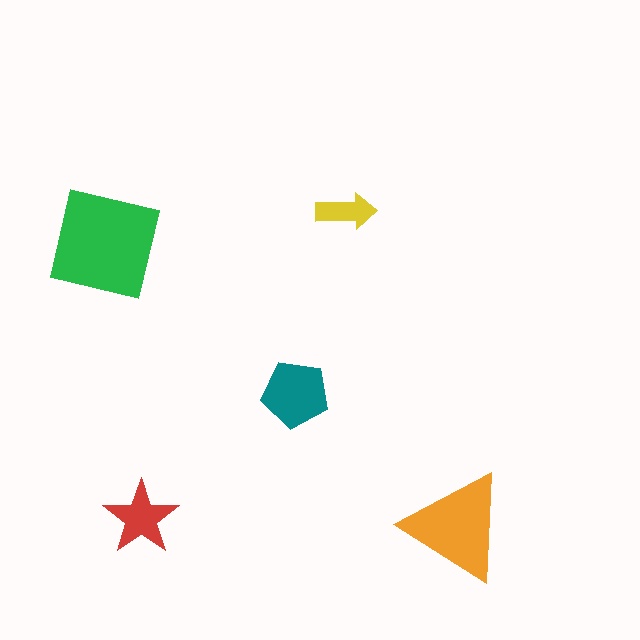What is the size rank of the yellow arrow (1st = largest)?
5th.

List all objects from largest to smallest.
The green square, the orange triangle, the teal pentagon, the red star, the yellow arrow.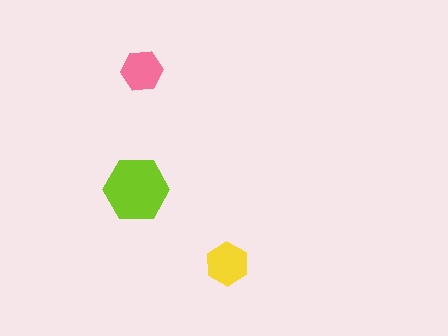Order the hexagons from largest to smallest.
the lime one, the yellow one, the pink one.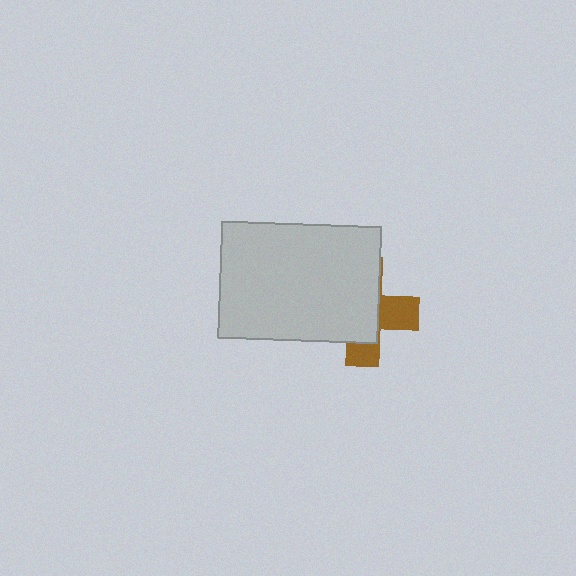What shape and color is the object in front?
The object in front is a light gray rectangle.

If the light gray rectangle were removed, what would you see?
You would see the complete brown cross.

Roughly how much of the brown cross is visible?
A small part of it is visible (roughly 35%).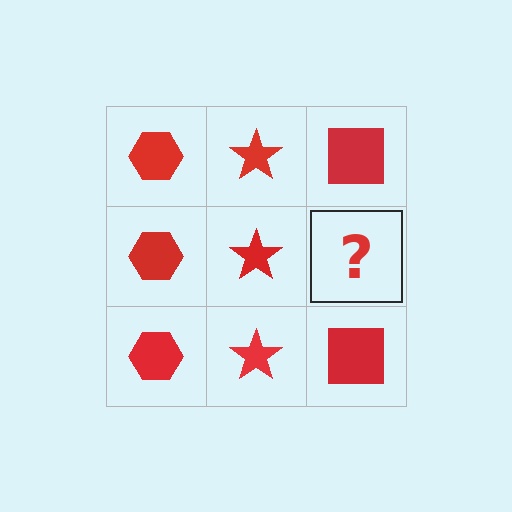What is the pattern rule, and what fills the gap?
The rule is that each column has a consistent shape. The gap should be filled with a red square.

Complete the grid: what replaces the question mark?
The question mark should be replaced with a red square.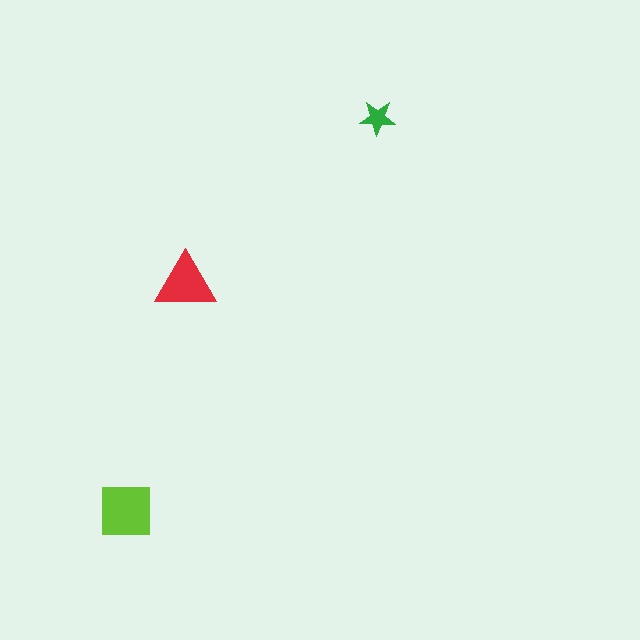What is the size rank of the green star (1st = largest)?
3rd.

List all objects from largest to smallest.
The lime square, the red triangle, the green star.